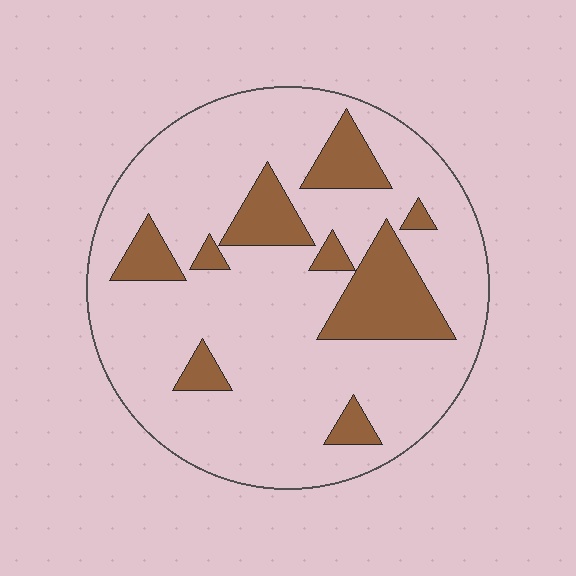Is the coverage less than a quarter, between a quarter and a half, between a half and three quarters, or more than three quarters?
Less than a quarter.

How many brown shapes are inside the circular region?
9.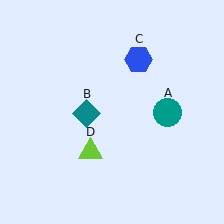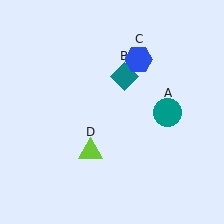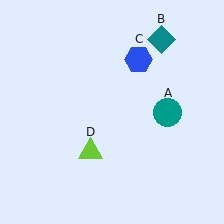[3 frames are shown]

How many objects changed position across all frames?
1 object changed position: teal diamond (object B).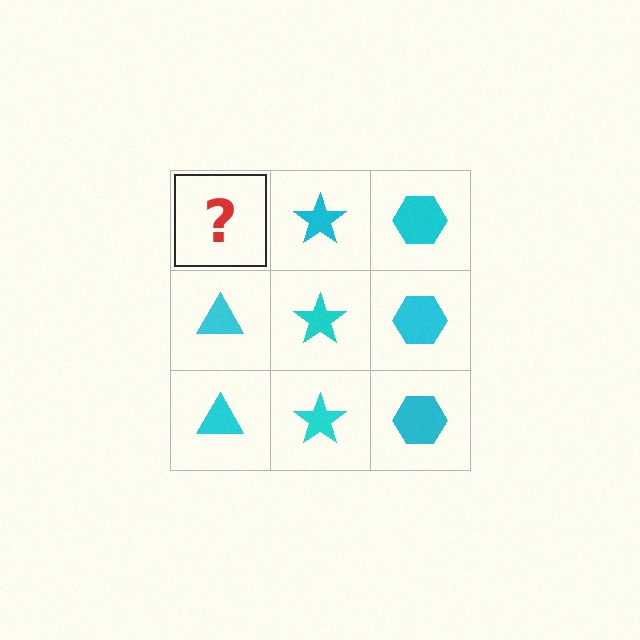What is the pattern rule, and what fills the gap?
The rule is that each column has a consistent shape. The gap should be filled with a cyan triangle.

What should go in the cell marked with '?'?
The missing cell should contain a cyan triangle.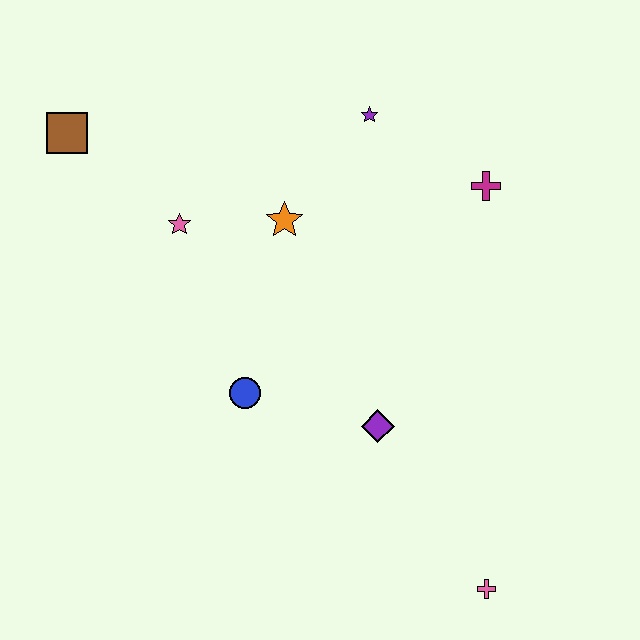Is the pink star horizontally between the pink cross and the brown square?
Yes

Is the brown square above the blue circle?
Yes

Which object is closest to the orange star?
The pink star is closest to the orange star.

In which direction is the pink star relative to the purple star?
The pink star is to the left of the purple star.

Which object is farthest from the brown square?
The pink cross is farthest from the brown square.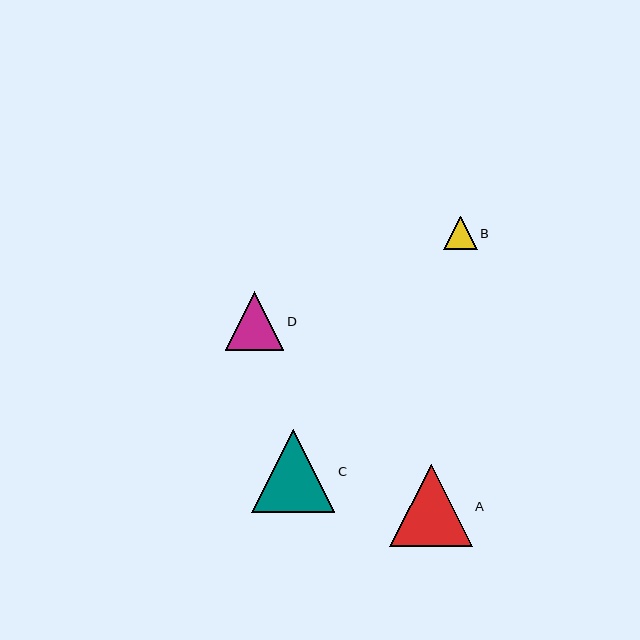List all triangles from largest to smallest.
From largest to smallest: C, A, D, B.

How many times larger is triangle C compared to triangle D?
Triangle C is approximately 1.4 times the size of triangle D.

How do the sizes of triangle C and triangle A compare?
Triangle C and triangle A are approximately the same size.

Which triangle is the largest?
Triangle C is the largest with a size of approximately 83 pixels.